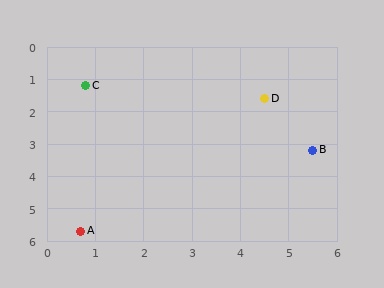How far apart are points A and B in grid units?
Points A and B are about 5.4 grid units apart.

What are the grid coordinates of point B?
Point B is at approximately (5.5, 3.2).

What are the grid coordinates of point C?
Point C is at approximately (0.8, 1.2).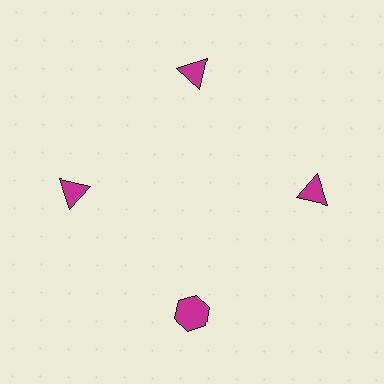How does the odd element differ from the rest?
It has a different shape: hexagon instead of triangle.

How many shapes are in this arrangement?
There are 4 shapes arranged in a ring pattern.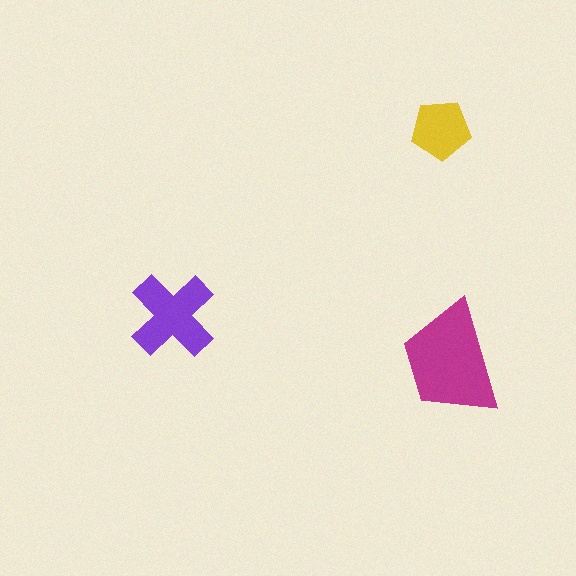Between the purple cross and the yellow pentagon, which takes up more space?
The purple cross.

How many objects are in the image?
There are 3 objects in the image.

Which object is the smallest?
The yellow pentagon.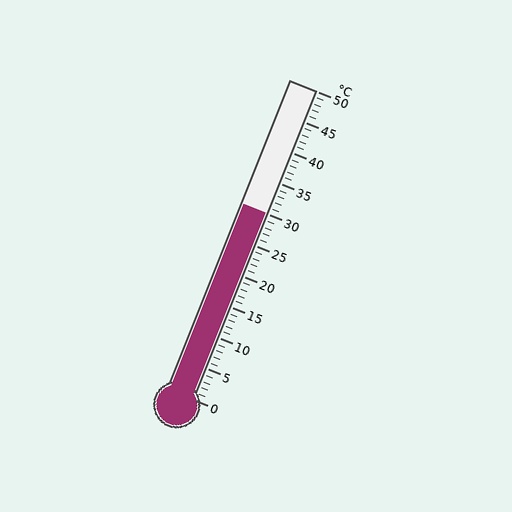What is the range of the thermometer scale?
The thermometer scale ranges from 0°C to 50°C.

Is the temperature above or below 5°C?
The temperature is above 5°C.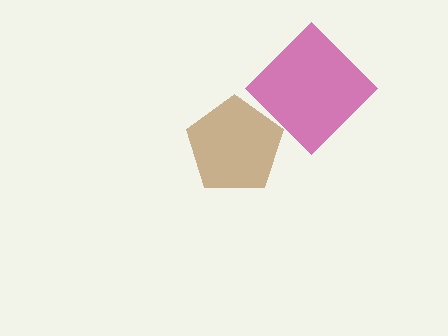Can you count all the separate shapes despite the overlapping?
Yes, there are 2 separate shapes.